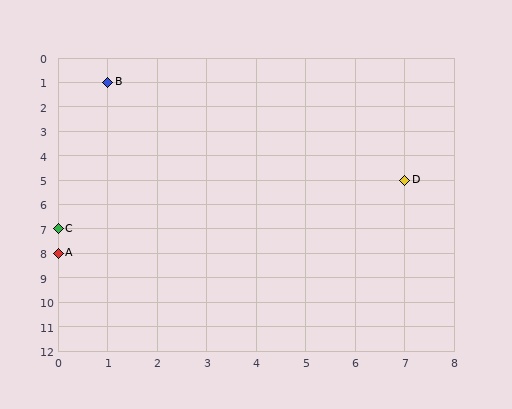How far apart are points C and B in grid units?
Points C and B are 1 column and 6 rows apart (about 6.1 grid units diagonally).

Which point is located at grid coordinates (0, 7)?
Point C is at (0, 7).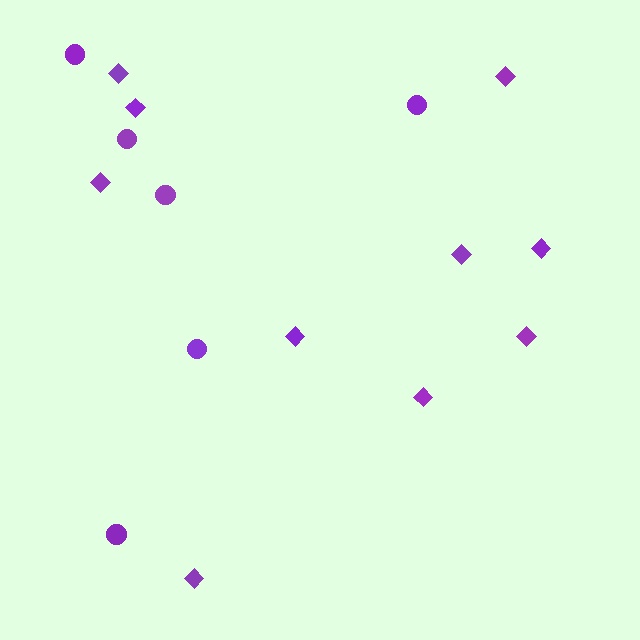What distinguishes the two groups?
There are 2 groups: one group of diamonds (10) and one group of circles (6).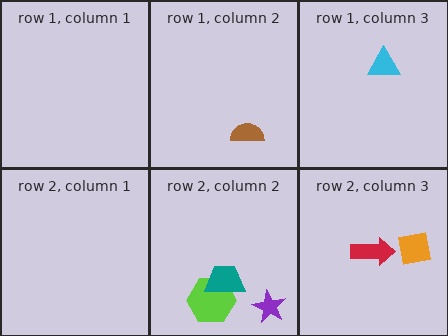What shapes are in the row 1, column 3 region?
The cyan triangle.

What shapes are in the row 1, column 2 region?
The brown semicircle.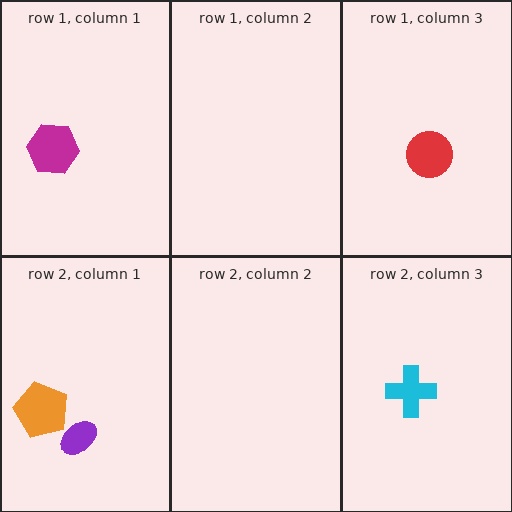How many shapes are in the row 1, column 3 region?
1.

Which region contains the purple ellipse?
The row 2, column 1 region.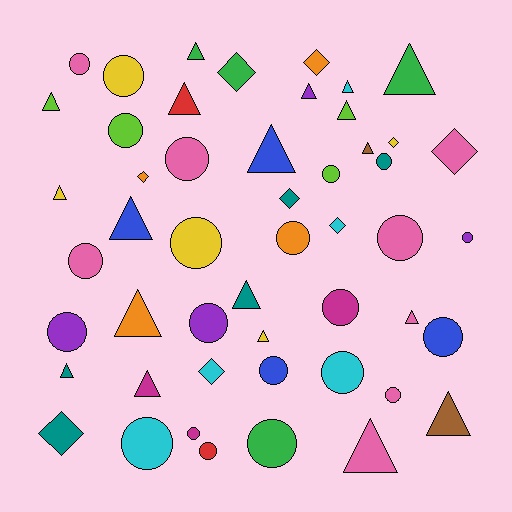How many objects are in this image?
There are 50 objects.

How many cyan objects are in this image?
There are 5 cyan objects.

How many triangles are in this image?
There are 19 triangles.